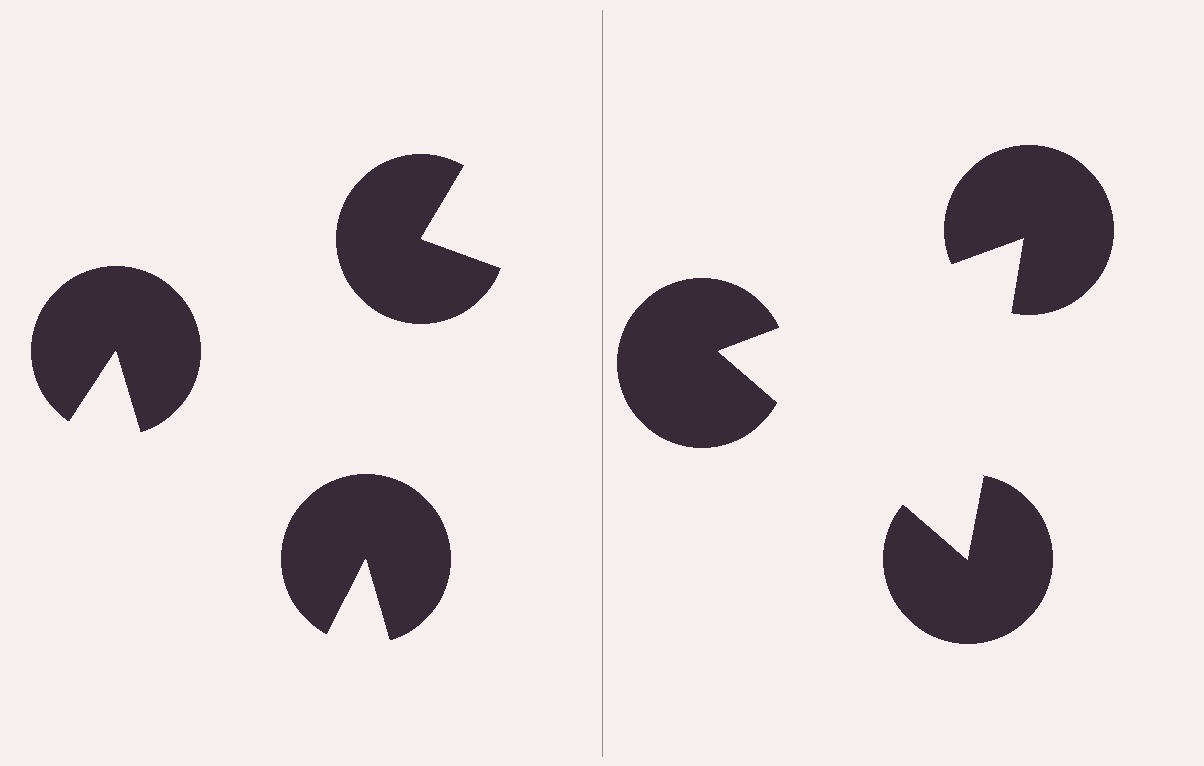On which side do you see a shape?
An illusory triangle appears on the right side. On the left side the wedge cuts are rotated, so no coherent shape forms.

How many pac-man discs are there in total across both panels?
6 — 3 on each side.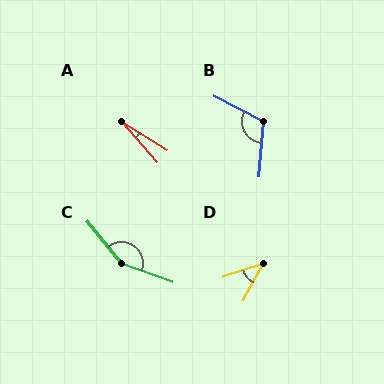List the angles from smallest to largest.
A (17°), D (44°), B (113°), C (149°).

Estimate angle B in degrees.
Approximately 113 degrees.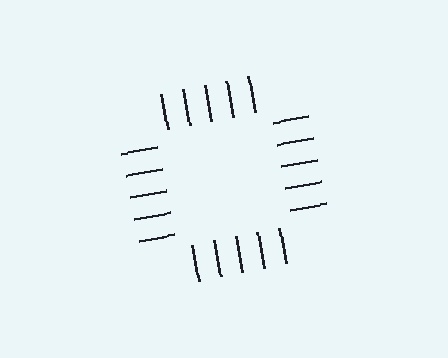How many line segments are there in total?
20 — 5 along each of the 4 edges.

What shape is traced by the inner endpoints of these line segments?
An illusory square — the line segments terminate on its edges but no continuous stroke is drawn.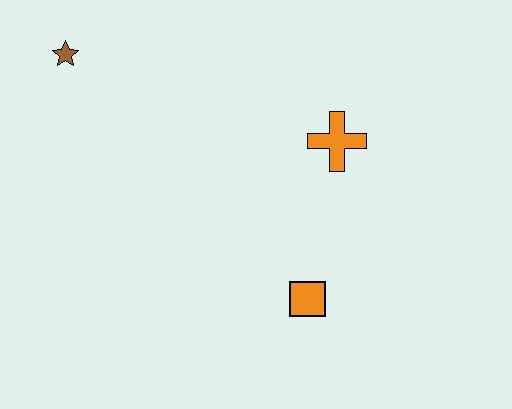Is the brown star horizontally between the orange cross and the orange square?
No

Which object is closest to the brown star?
The orange cross is closest to the brown star.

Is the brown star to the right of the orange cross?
No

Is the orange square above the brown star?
No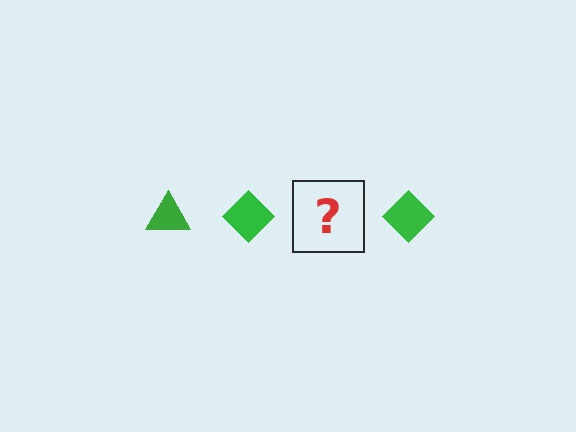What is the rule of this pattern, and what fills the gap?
The rule is that the pattern cycles through triangle, diamond shapes in green. The gap should be filled with a green triangle.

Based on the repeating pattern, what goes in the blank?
The blank should be a green triangle.